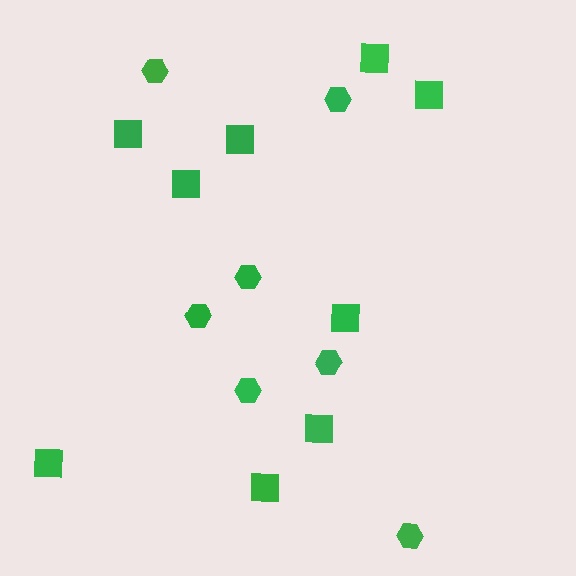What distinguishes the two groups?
There are 2 groups: one group of squares (9) and one group of hexagons (7).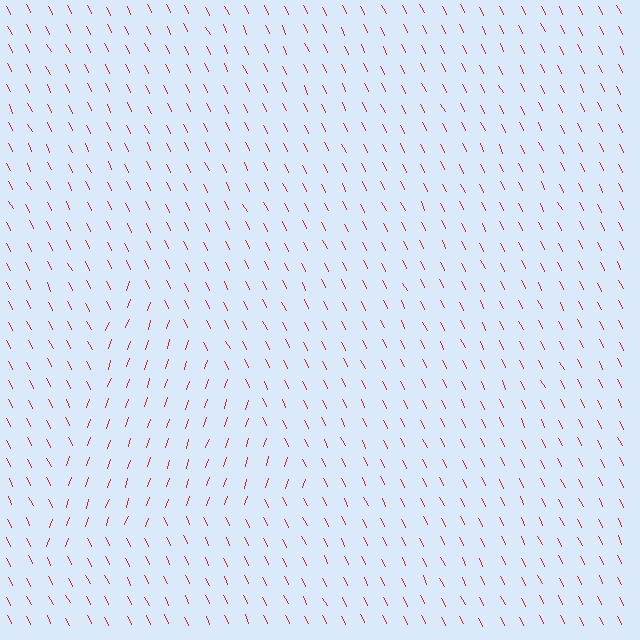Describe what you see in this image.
The image is filled with small red line segments. A triangle region in the image has lines oriented differently from the surrounding lines, creating a visible texture boundary.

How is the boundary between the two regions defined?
The boundary is defined purely by a change in line orientation (approximately 45 degrees difference). All lines are the same color and thickness.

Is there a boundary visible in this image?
Yes, there is a texture boundary formed by a change in line orientation.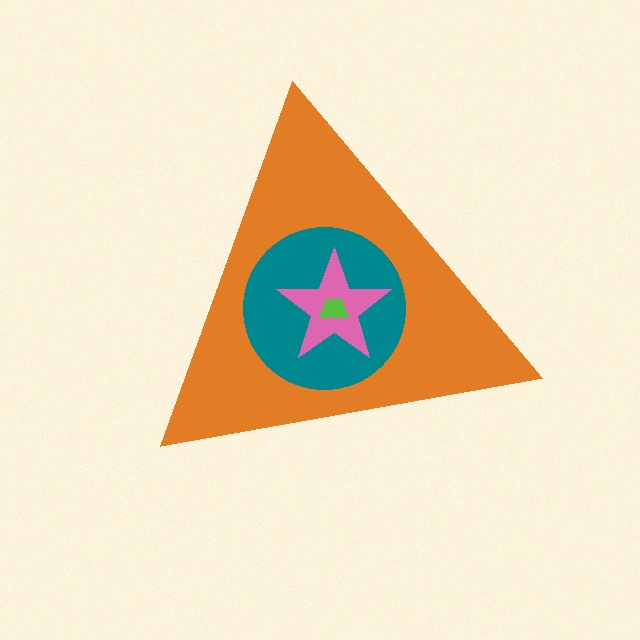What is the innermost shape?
The lime trapezoid.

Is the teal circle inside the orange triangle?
Yes.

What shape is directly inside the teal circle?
The pink star.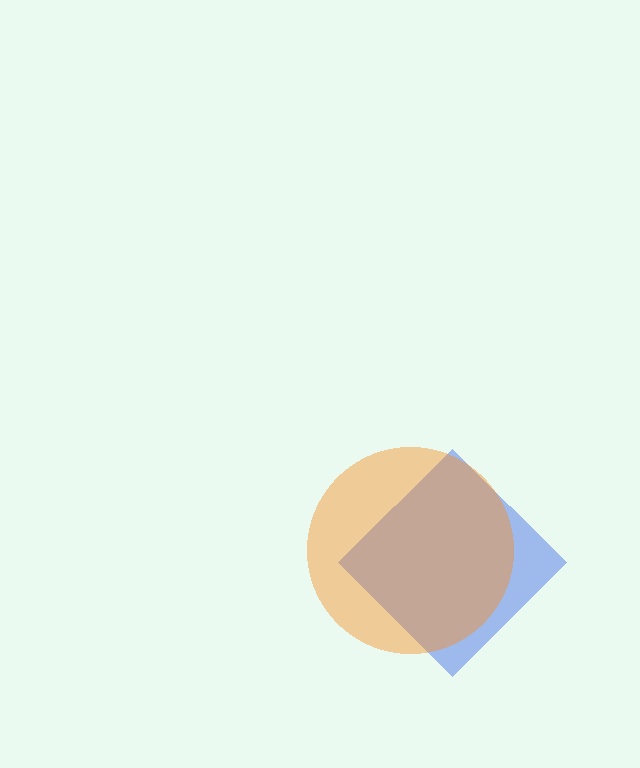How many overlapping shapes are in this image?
There are 2 overlapping shapes in the image.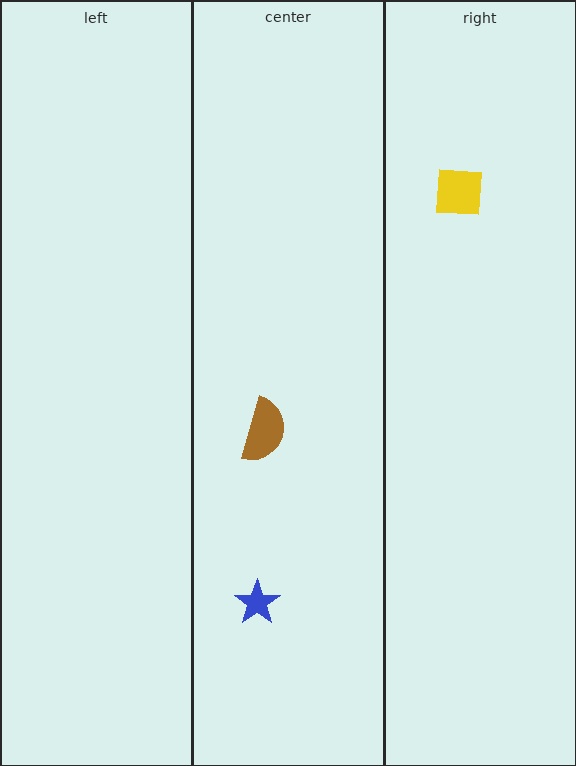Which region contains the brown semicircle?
The center region.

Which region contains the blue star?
The center region.